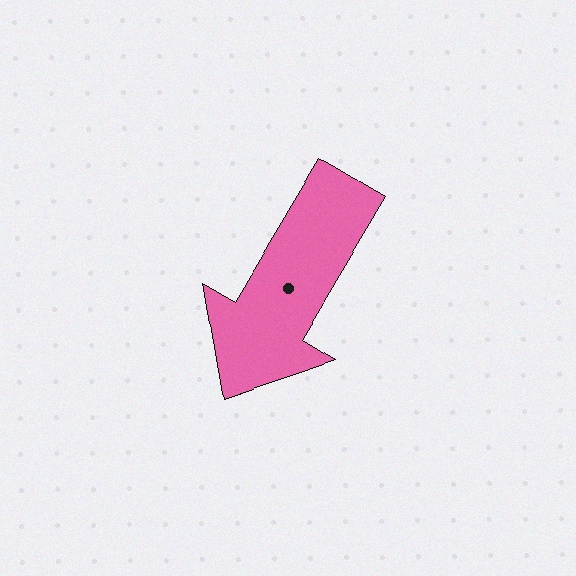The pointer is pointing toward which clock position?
Roughly 7 o'clock.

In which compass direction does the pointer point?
Southwest.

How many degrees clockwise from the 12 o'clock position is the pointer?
Approximately 211 degrees.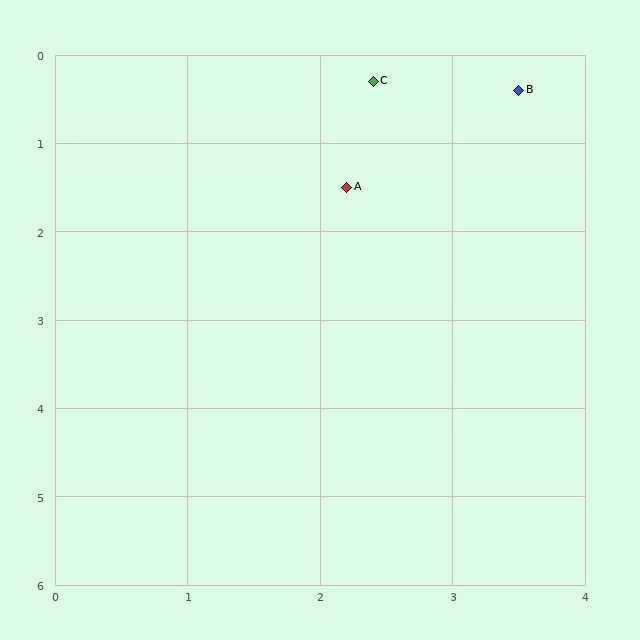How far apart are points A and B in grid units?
Points A and B are about 1.7 grid units apart.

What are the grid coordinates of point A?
Point A is at approximately (2.2, 1.5).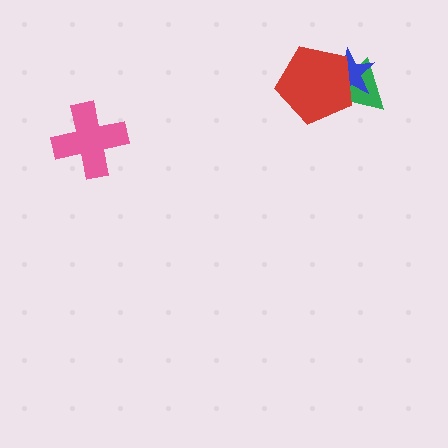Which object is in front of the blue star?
The red pentagon is in front of the blue star.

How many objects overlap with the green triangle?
2 objects overlap with the green triangle.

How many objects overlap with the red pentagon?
2 objects overlap with the red pentagon.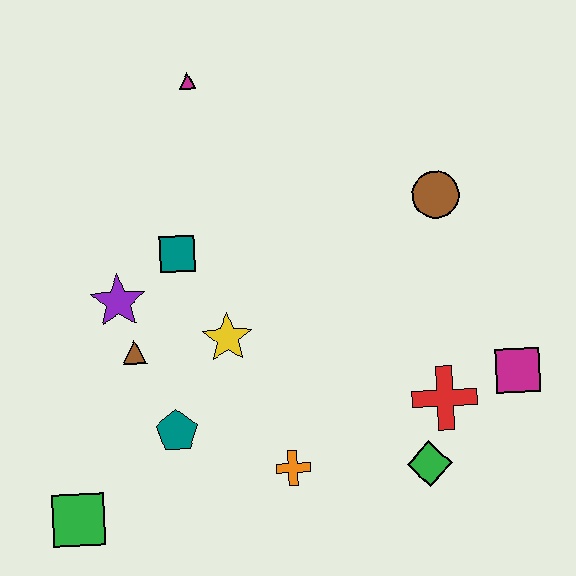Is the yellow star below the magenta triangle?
Yes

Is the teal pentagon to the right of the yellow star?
No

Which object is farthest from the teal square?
The magenta square is farthest from the teal square.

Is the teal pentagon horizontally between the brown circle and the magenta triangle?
No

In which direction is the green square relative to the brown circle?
The green square is to the left of the brown circle.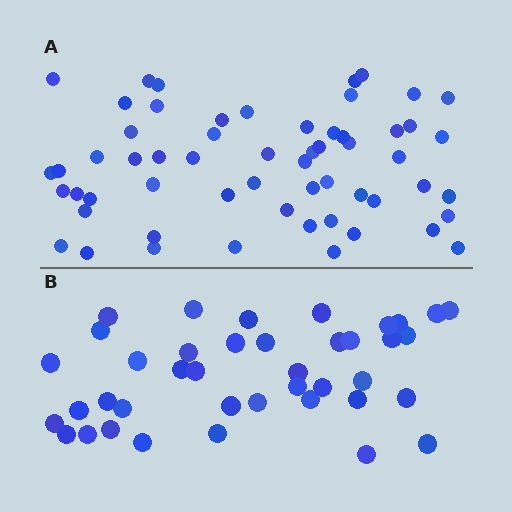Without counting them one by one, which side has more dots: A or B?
Region A (the top region) has more dots.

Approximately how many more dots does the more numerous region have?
Region A has approximately 20 more dots than region B.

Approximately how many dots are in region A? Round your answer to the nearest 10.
About 60 dots. (The exact count is 58, which rounds to 60.)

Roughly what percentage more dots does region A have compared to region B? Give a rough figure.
About 45% more.